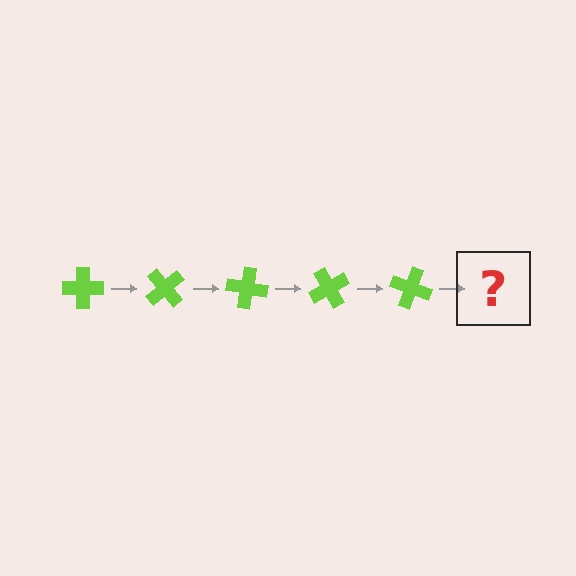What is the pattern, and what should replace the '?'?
The pattern is that the cross rotates 50 degrees each step. The '?' should be a lime cross rotated 250 degrees.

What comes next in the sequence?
The next element should be a lime cross rotated 250 degrees.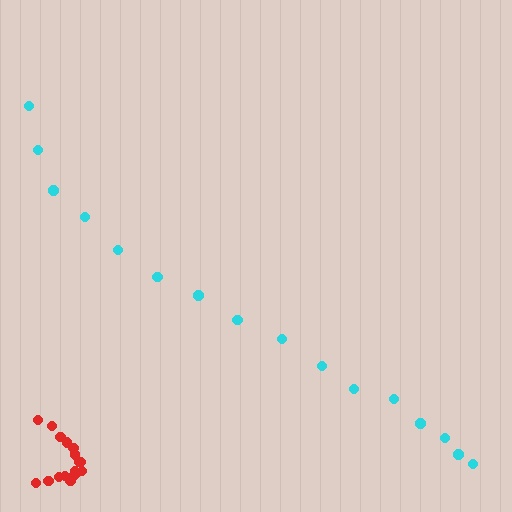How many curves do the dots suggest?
There are 2 distinct paths.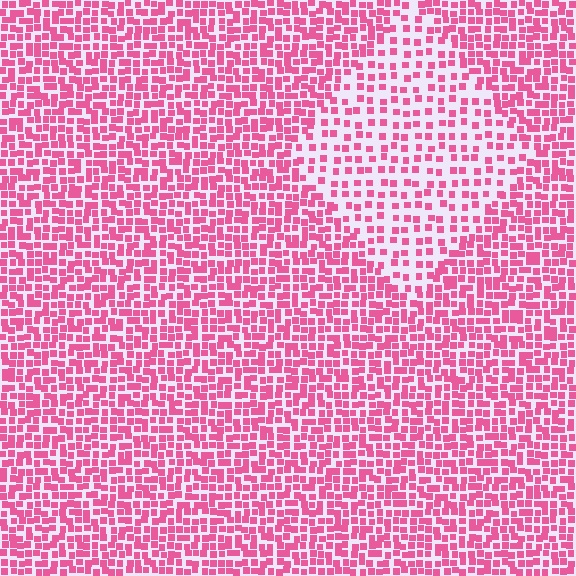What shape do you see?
I see a diamond.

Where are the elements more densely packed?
The elements are more densely packed outside the diamond boundary.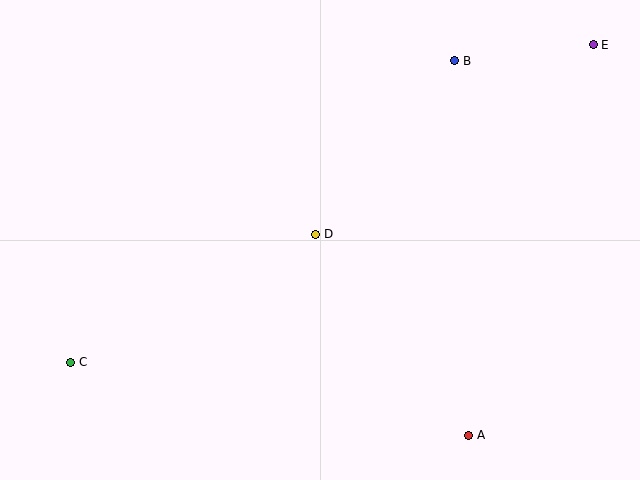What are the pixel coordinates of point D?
Point D is at (316, 234).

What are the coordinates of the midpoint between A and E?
The midpoint between A and E is at (531, 240).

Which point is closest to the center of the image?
Point D at (316, 234) is closest to the center.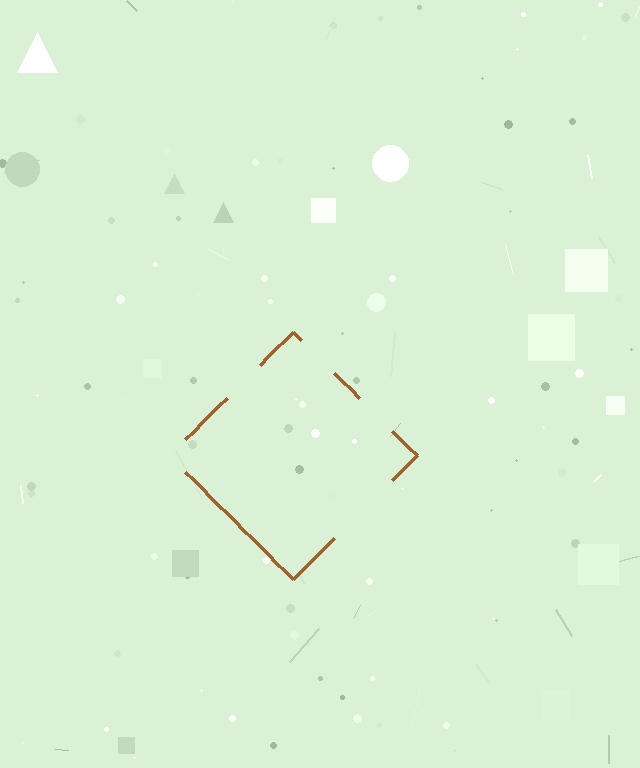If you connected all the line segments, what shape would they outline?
They would outline a diamond.